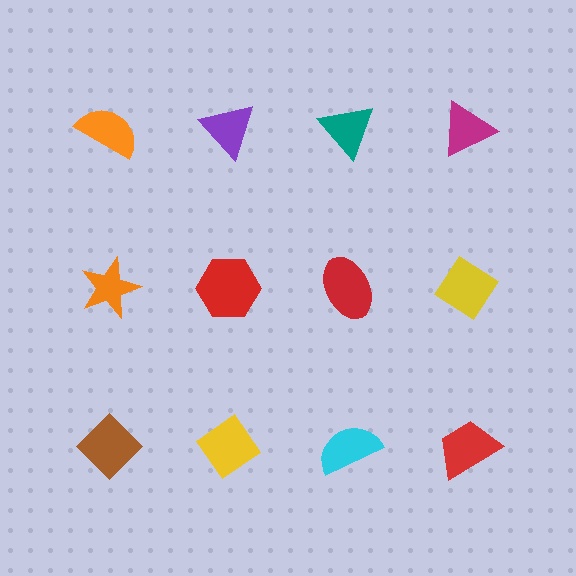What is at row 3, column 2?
A yellow diamond.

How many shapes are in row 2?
4 shapes.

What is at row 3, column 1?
A brown diamond.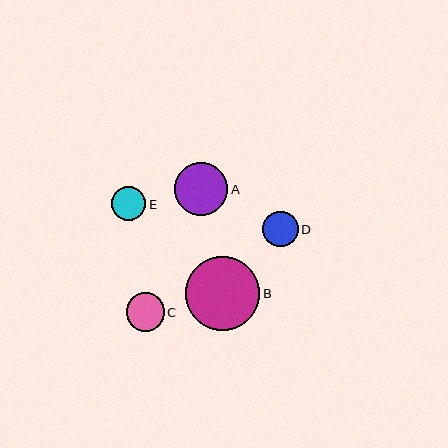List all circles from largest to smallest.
From largest to smallest: B, A, C, D, E.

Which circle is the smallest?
Circle E is the smallest with a size of approximately 34 pixels.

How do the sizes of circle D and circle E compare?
Circle D and circle E are approximately the same size.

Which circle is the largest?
Circle B is the largest with a size of approximately 75 pixels.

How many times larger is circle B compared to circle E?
Circle B is approximately 2.2 times the size of circle E.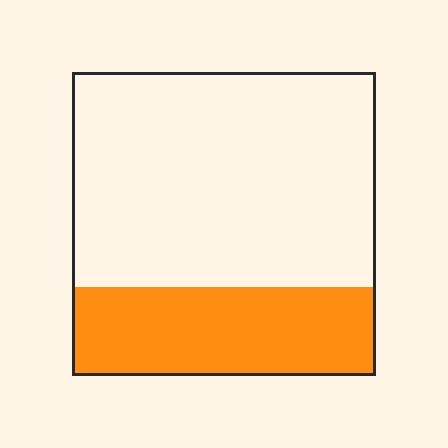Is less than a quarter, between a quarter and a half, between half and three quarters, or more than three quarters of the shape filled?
Between a quarter and a half.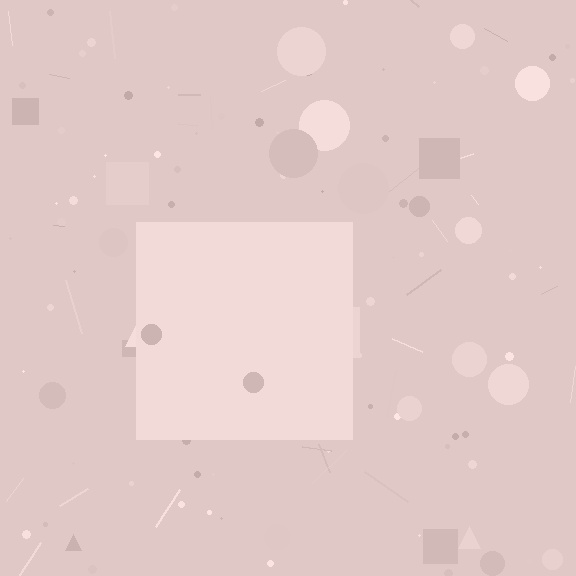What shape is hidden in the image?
A square is hidden in the image.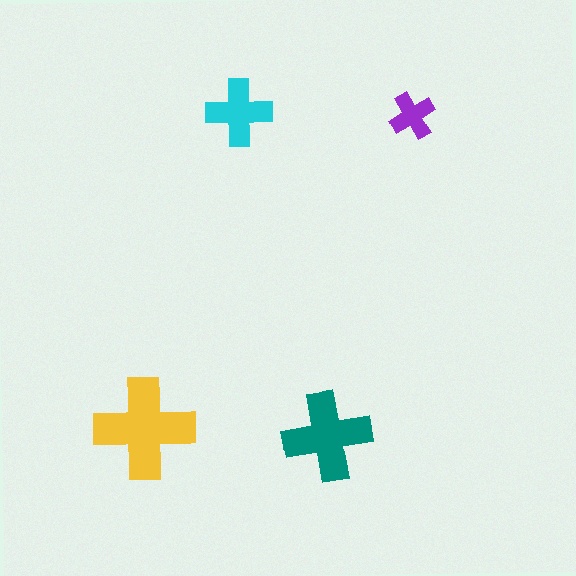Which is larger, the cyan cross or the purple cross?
The cyan one.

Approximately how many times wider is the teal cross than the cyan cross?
About 1.5 times wider.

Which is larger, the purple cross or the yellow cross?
The yellow one.